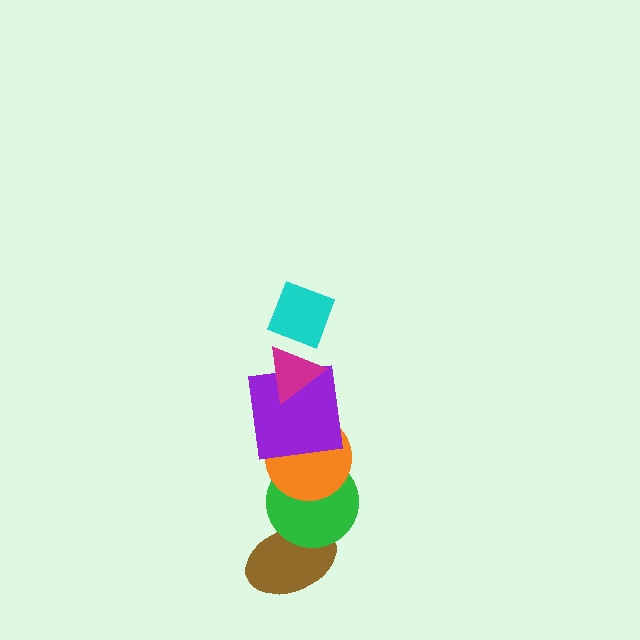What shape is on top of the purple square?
The magenta triangle is on top of the purple square.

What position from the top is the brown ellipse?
The brown ellipse is 6th from the top.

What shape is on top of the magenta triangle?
The cyan diamond is on top of the magenta triangle.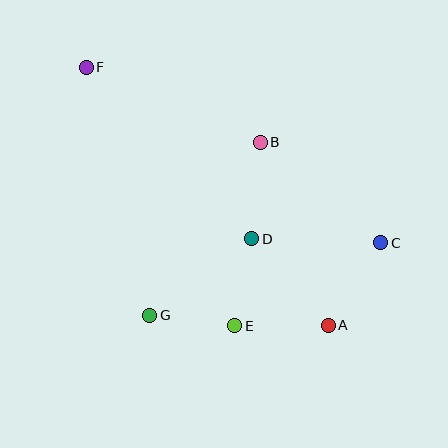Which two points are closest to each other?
Points E and G are closest to each other.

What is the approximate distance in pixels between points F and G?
The distance between F and G is approximately 256 pixels.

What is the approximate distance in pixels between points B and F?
The distance between B and F is approximately 190 pixels.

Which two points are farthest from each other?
Points A and F are farthest from each other.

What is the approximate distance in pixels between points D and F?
The distance between D and F is approximately 238 pixels.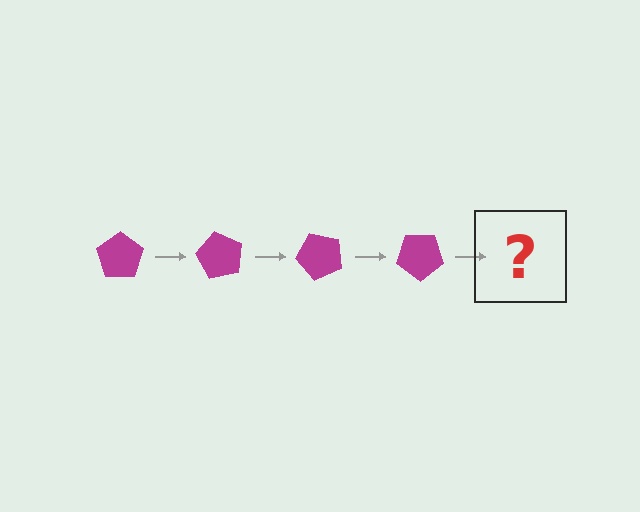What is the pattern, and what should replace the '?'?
The pattern is that the pentagon rotates 60 degrees each step. The '?' should be a magenta pentagon rotated 240 degrees.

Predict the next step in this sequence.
The next step is a magenta pentagon rotated 240 degrees.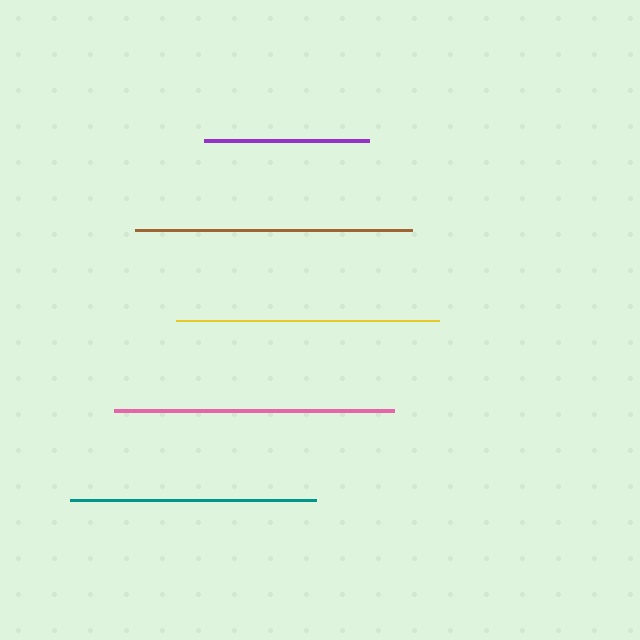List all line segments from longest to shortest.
From longest to shortest: pink, brown, yellow, teal, purple.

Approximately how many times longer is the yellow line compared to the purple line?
The yellow line is approximately 1.6 times the length of the purple line.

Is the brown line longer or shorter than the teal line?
The brown line is longer than the teal line.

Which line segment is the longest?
The pink line is the longest at approximately 280 pixels.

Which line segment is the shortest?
The purple line is the shortest at approximately 165 pixels.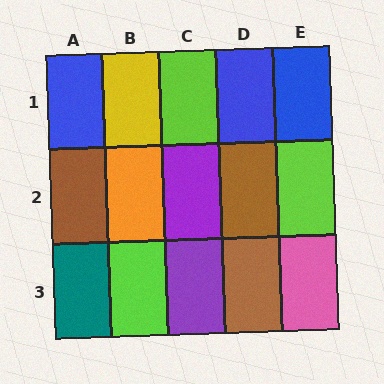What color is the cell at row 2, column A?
Brown.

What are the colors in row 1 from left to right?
Blue, yellow, lime, blue, blue.